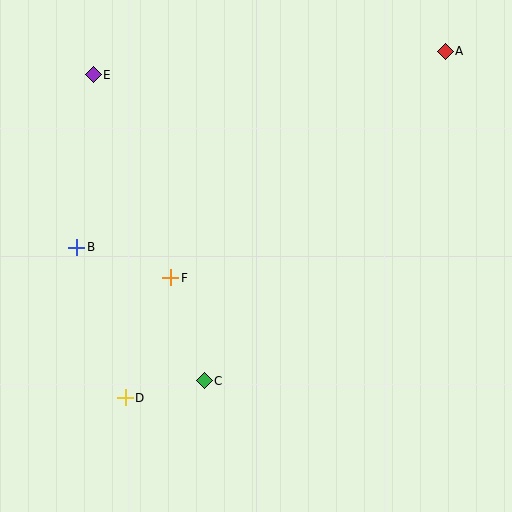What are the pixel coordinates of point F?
Point F is at (171, 278).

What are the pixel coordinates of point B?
Point B is at (77, 247).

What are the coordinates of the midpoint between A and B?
The midpoint between A and B is at (261, 149).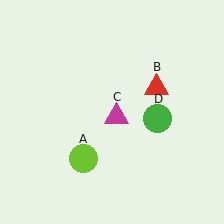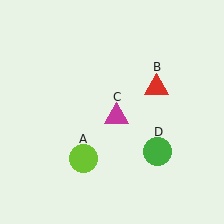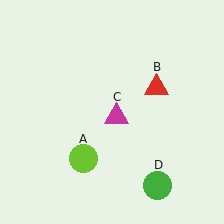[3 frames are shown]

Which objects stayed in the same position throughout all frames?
Lime circle (object A) and red triangle (object B) and magenta triangle (object C) remained stationary.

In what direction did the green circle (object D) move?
The green circle (object D) moved down.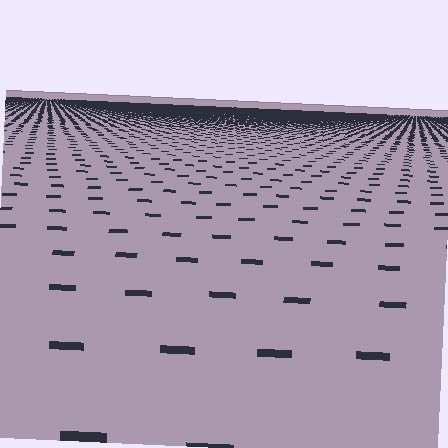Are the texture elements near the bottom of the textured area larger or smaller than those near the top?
Larger. Near the bottom, elements are closer to the viewer and appear at a bigger on-screen size.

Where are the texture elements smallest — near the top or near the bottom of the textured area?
Near the top.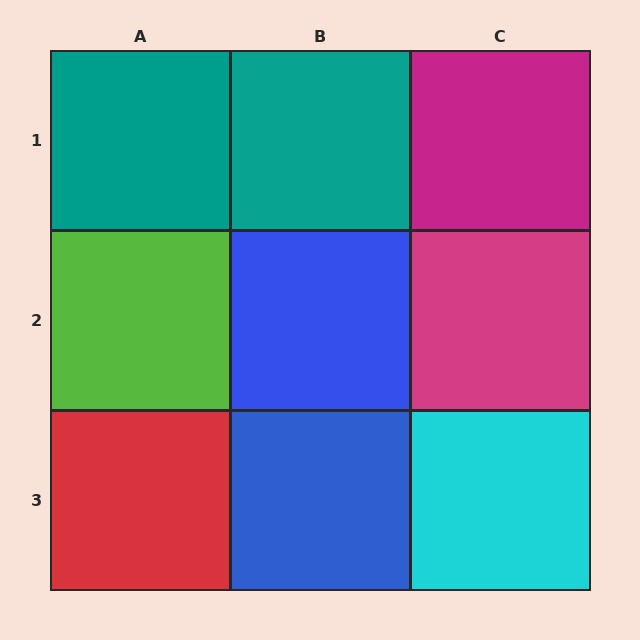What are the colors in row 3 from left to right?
Red, blue, cyan.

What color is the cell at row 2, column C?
Magenta.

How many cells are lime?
1 cell is lime.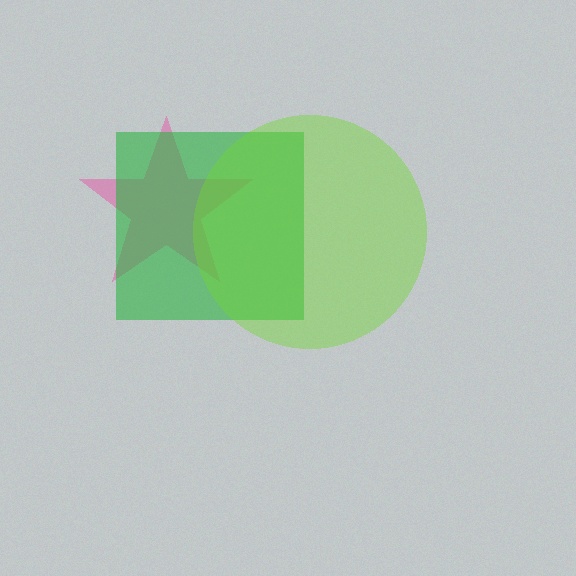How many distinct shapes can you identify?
There are 3 distinct shapes: a pink star, a green square, a lime circle.